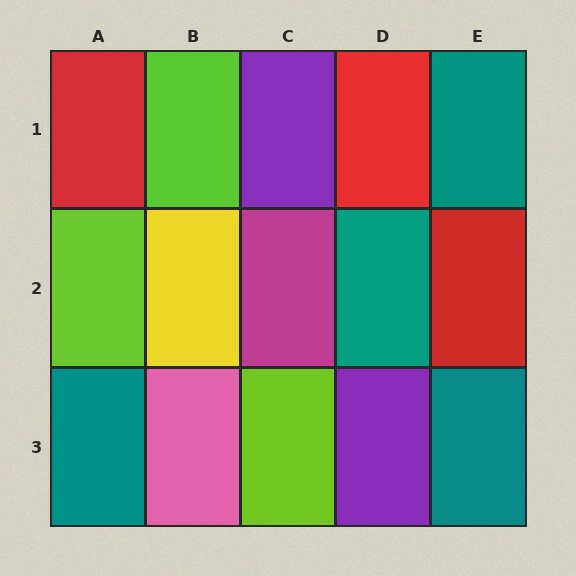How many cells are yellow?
1 cell is yellow.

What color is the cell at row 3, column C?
Lime.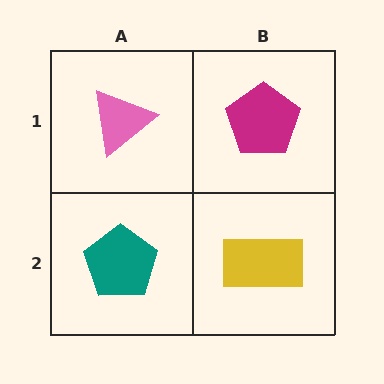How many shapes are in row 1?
2 shapes.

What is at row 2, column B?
A yellow rectangle.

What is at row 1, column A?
A pink triangle.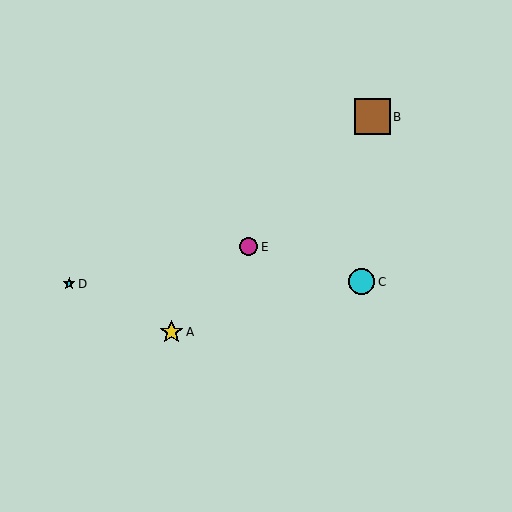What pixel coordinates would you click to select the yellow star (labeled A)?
Click at (171, 332) to select the yellow star A.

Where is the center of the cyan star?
The center of the cyan star is at (69, 284).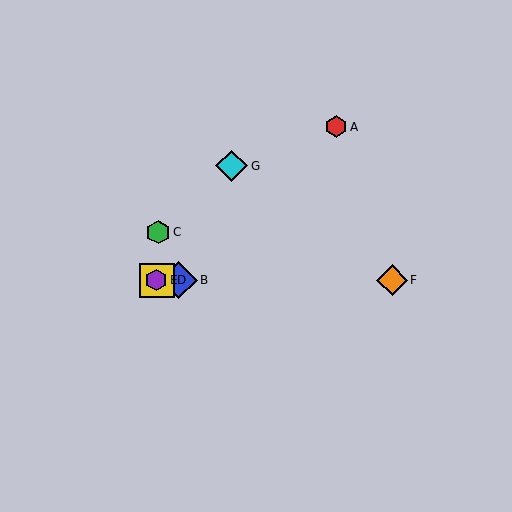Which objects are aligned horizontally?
Objects B, D, E, F are aligned horizontally.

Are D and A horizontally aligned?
No, D is at y≈280 and A is at y≈127.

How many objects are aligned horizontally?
4 objects (B, D, E, F) are aligned horizontally.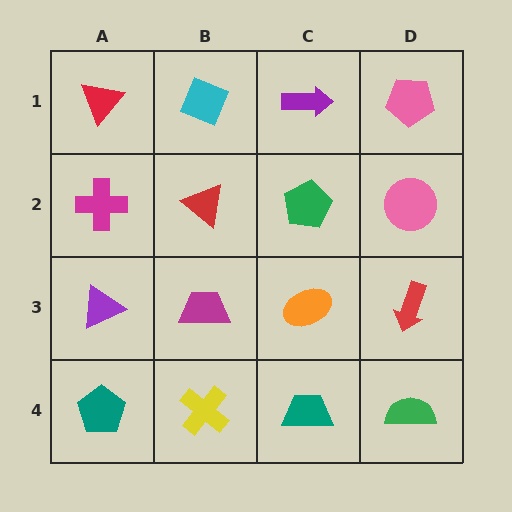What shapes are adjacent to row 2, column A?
A red triangle (row 1, column A), a purple triangle (row 3, column A), a red triangle (row 2, column B).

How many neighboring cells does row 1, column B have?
3.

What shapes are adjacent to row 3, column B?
A red triangle (row 2, column B), a yellow cross (row 4, column B), a purple triangle (row 3, column A), an orange ellipse (row 3, column C).